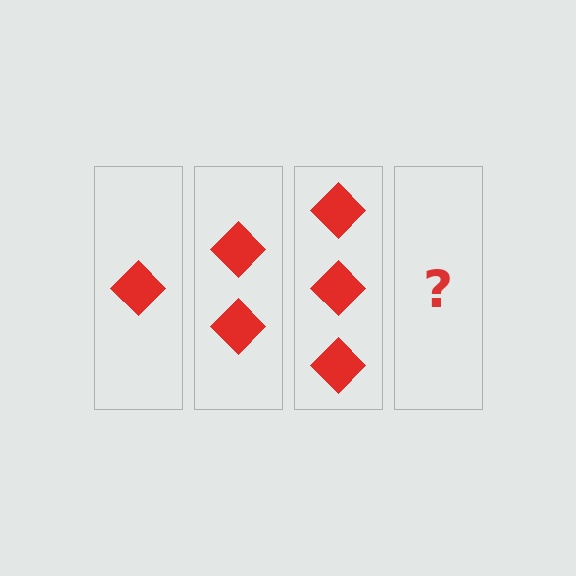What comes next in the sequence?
The next element should be 4 diamonds.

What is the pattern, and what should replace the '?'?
The pattern is that each step adds one more diamond. The '?' should be 4 diamonds.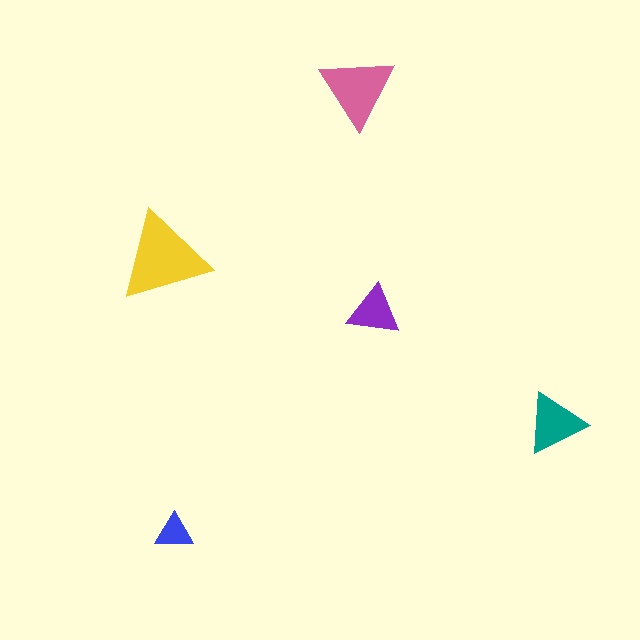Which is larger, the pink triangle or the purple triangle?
The pink one.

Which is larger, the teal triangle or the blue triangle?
The teal one.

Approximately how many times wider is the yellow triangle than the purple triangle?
About 1.5 times wider.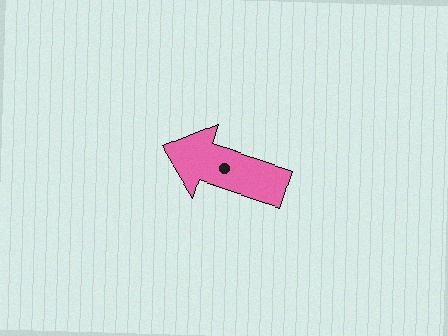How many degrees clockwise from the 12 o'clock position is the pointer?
Approximately 288 degrees.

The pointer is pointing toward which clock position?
Roughly 10 o'clock.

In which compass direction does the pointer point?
West.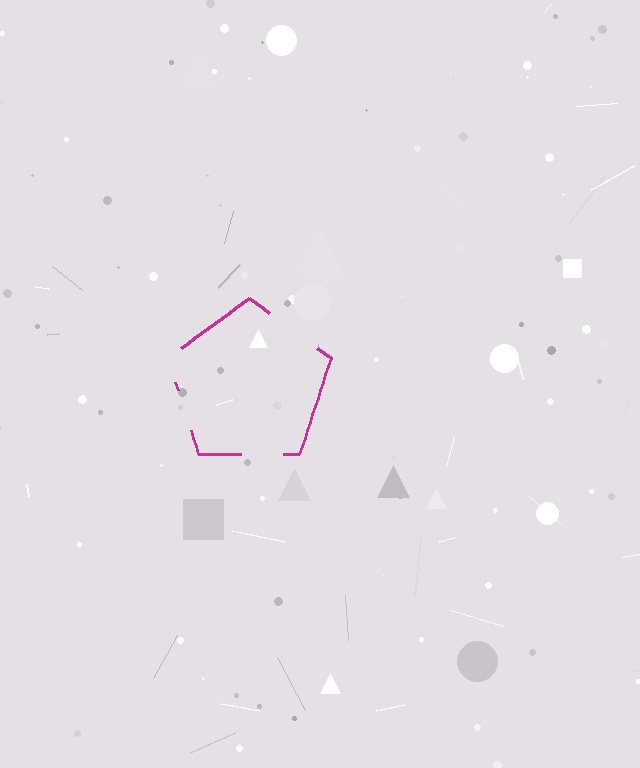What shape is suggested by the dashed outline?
The dashed outline suggests a pentagon.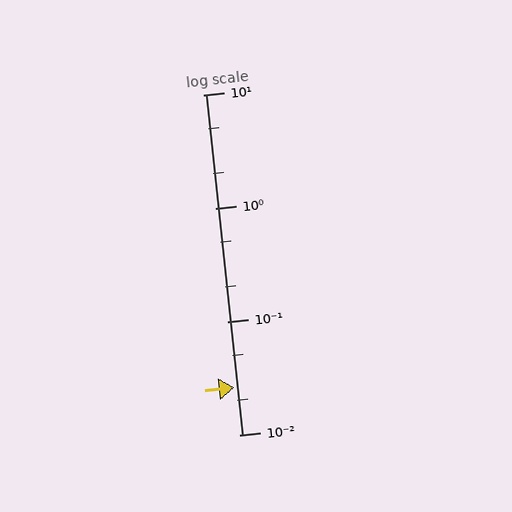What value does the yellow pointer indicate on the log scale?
The pointer indicates approximately 0.026.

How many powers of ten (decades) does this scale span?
The scale spans 3 decades, from 0.01 to 10.